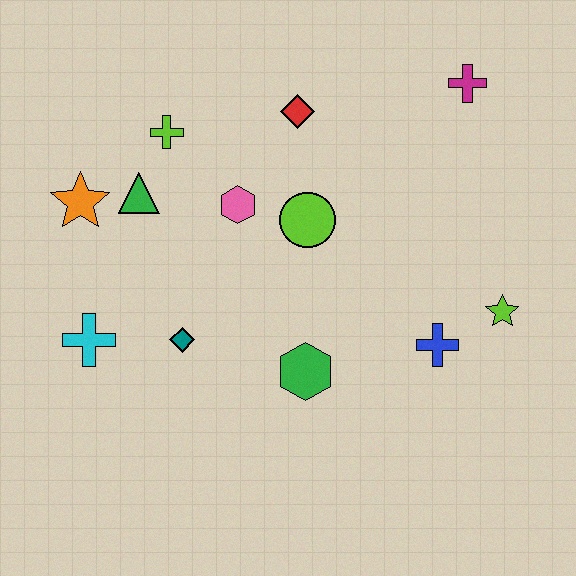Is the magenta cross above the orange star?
Yes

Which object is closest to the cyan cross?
The teal diamond is closest to the cyan cross.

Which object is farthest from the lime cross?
The lime star is farthest from the lime cross.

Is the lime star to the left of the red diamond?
No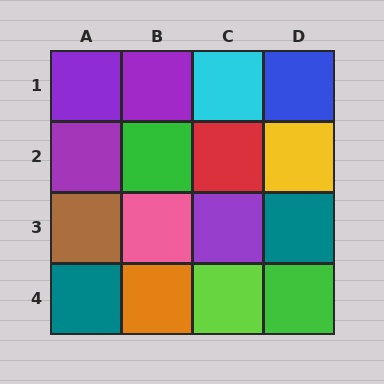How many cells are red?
1 cell is red.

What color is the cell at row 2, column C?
Red.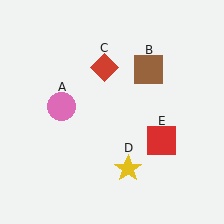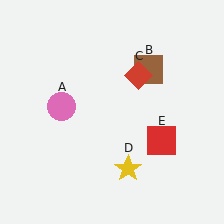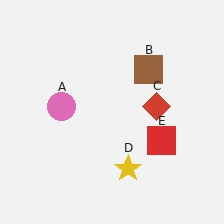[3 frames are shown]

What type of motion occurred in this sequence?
The red diamond (object C) rotated clockwise around the center of the scene.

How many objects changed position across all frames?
1 object changed position: red diamond (object C).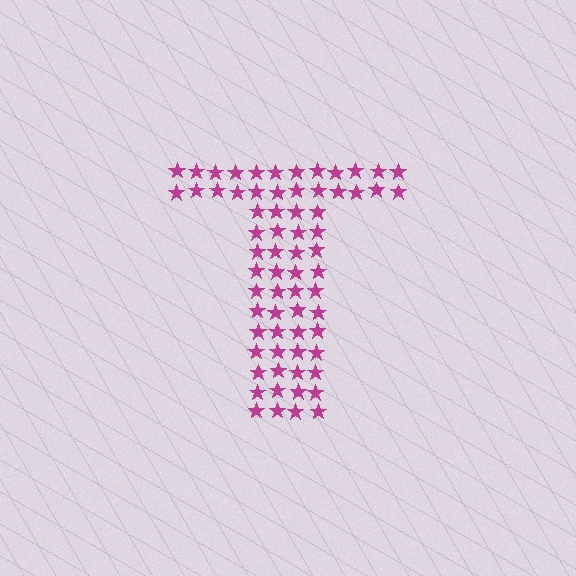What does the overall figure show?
The overall figure shows the letter T.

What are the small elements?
The small elements are stars.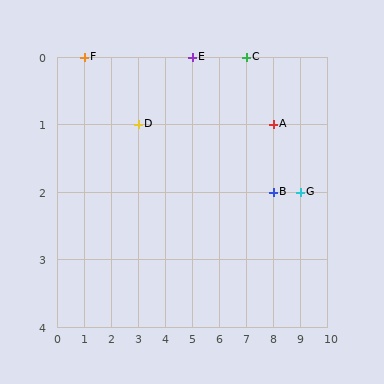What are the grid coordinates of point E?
Point E is at grid coordinates (5, 0).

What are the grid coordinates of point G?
Point G is at grid coordinates (9, 2).